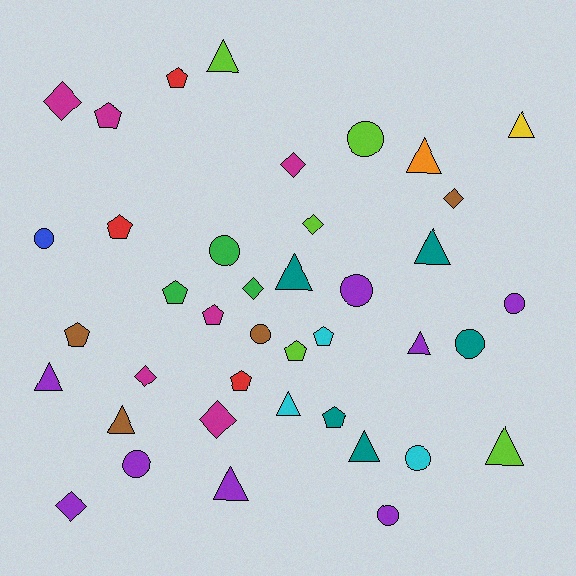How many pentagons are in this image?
There are 10 pentagons.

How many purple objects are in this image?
There are 8 purple objects.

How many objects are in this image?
There are 40 objects.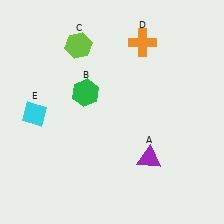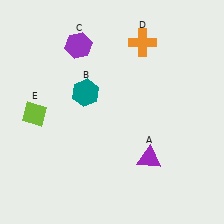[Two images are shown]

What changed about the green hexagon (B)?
In Image 1, B is green. In Image 2, it changed to teal.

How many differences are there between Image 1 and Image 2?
There are 3 differences between the two images.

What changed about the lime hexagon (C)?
In Image 1, C is lime. In Image 2, it changed to purple.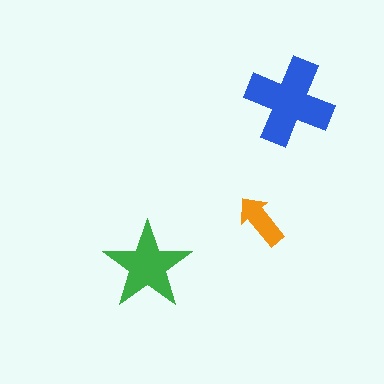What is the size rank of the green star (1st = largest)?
2nd.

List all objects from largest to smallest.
The blue cross, the green star, the orange arrow.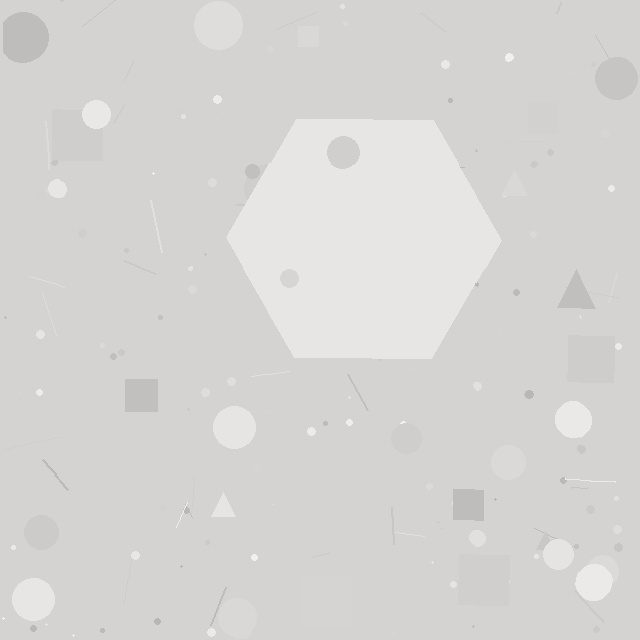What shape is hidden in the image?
A hexagon is hidden in the image.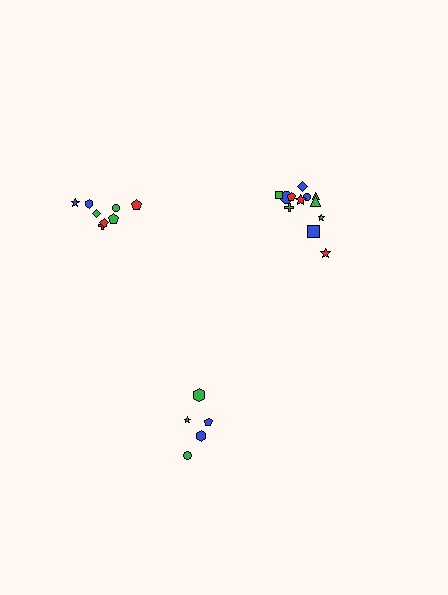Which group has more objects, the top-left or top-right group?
The top-right group.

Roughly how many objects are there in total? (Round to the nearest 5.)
Roughly 25 objects in total.